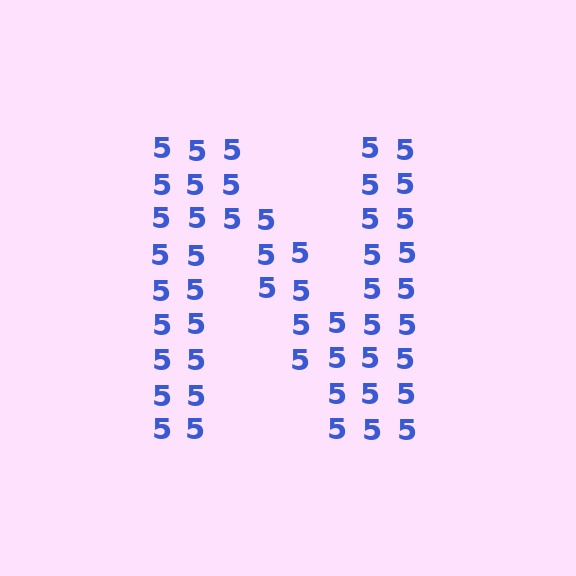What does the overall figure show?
The overall figure shows the letter N.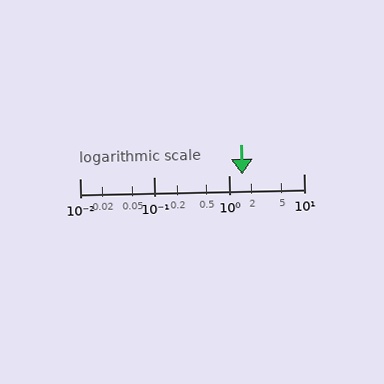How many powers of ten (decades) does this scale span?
The scale spans 3 decades, from 0.01 to 10.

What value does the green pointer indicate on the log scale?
The pointer indicates approximately 1.5.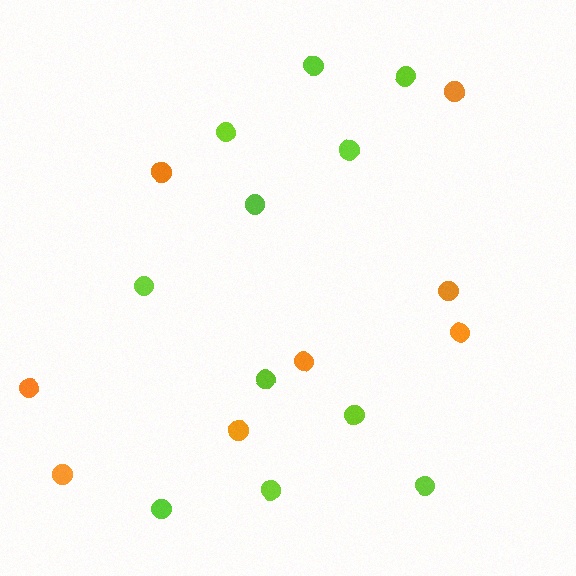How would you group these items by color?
There are 2 groups: one group of orange circles (8) and one group of lime circles (11).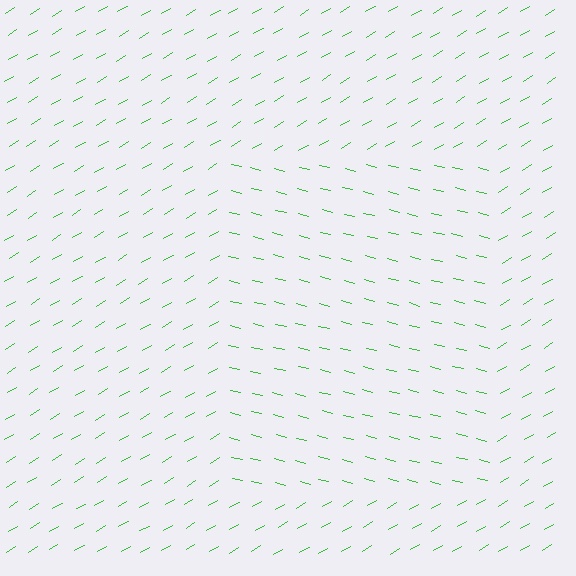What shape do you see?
I see a rectangle.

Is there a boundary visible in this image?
Yes, there is a texture boundary formed by a change in line orientation.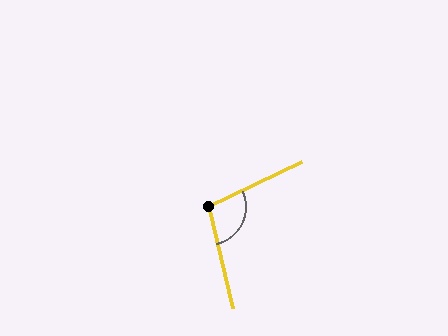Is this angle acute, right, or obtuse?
It is obtuse.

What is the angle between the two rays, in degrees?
Approximately 102 degrees.